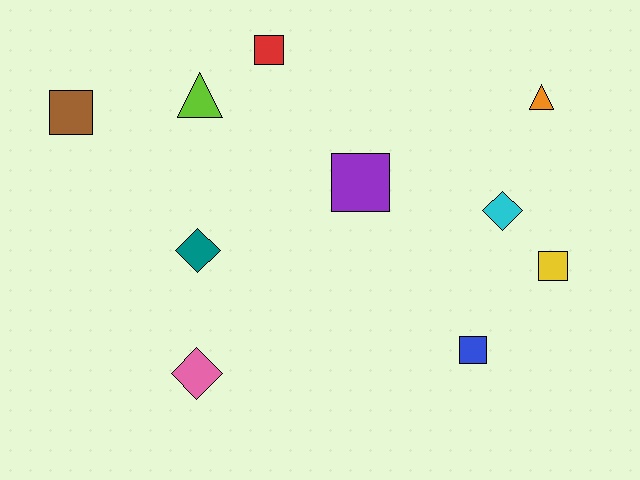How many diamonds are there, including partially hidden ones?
There are 3 diamonds.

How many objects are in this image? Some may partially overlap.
There are 10 objects.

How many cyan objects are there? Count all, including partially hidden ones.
There is 1 cyan object.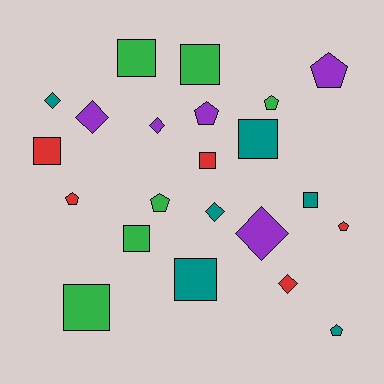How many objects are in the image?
There are 22 objects.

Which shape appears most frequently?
Square, with 9 objects.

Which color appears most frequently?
Teal, with 6 objects.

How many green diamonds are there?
There are no green diamonds.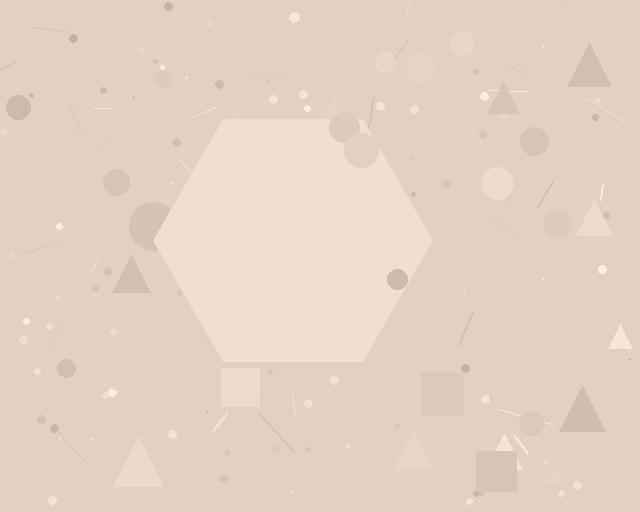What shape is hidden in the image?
A hexagon is hidden in the image.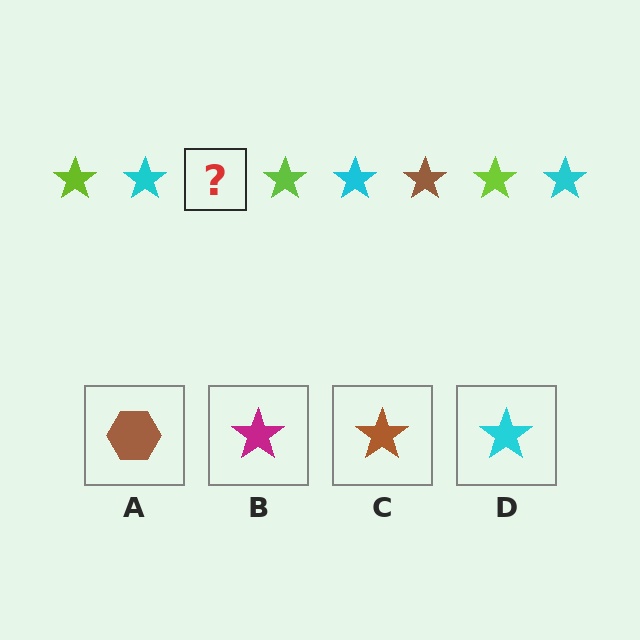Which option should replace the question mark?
Option C.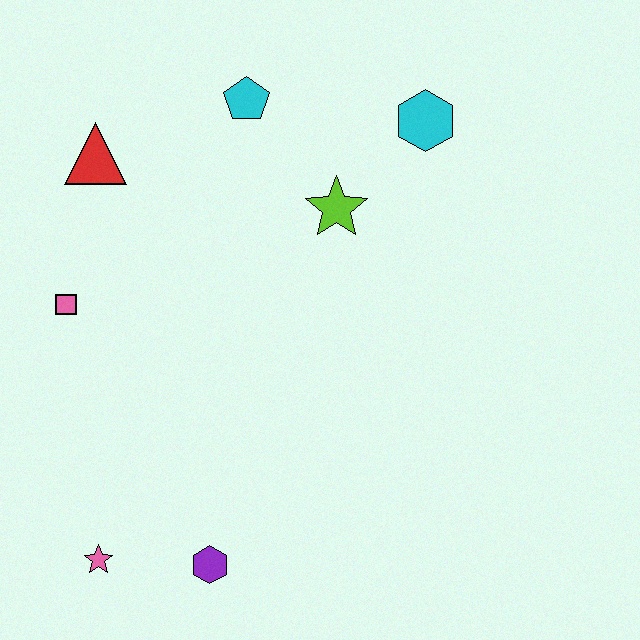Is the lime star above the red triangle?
No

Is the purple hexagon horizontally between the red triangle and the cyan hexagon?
Yes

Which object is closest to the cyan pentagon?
The lime star is closest to the cyan pentagon.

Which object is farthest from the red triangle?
The purple hexagon is farthest from the red triangle.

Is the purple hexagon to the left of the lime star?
Yes